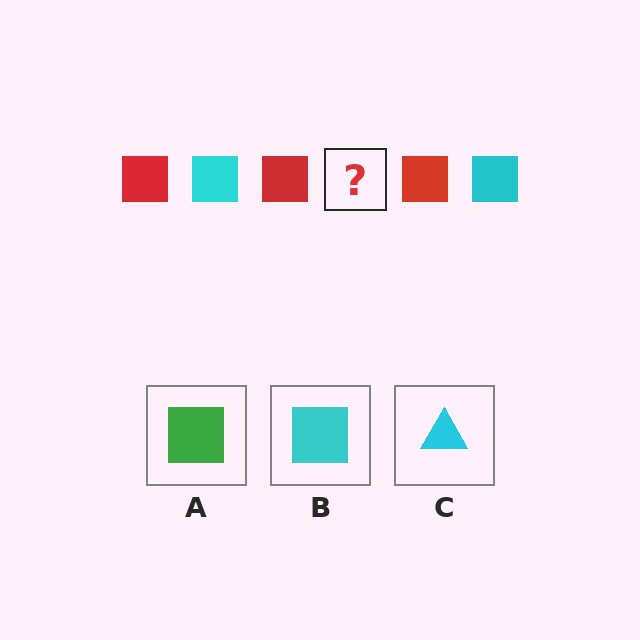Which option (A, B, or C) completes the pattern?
B.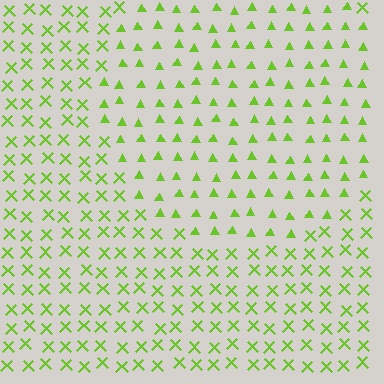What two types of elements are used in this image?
The image uses triangles inside the circle region and X marks outside it.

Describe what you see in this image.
The image is filled with small lime elements arranged in a uniform grid. A circle-shaped region contains triangles, while the surrounding area contains X marks. The boundary is defined purely by the change in element shape.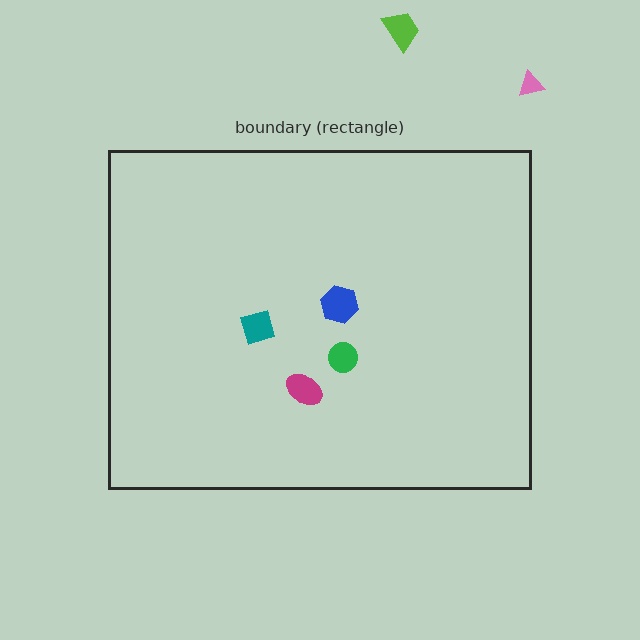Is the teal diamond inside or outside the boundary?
Inside.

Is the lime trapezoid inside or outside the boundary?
Outside.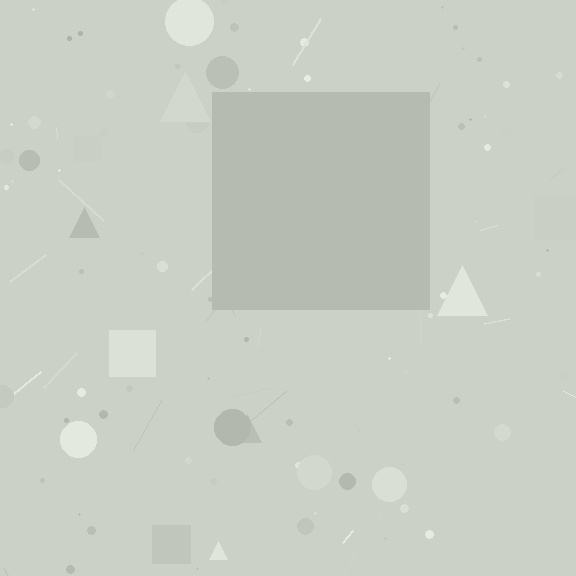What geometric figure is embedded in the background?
A square is embedded in the background.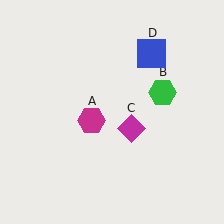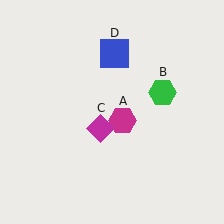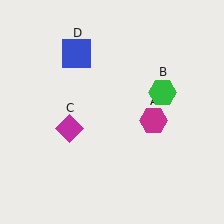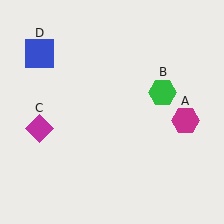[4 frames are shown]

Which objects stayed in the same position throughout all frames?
Green hexagon (object B) remained stationary.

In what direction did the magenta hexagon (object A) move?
The magenta hexagon (object A) moved right.